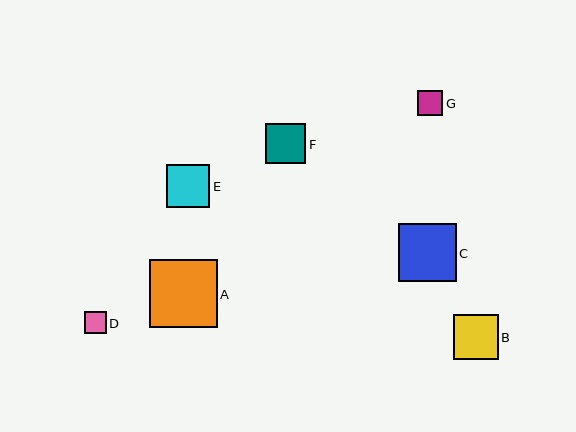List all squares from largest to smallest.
From largest to smallest: A, C, B, E, F, G, D.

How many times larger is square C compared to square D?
Square C is approximately 2.7 times the size of square D.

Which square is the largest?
Square A is the largest with a size of approximately 68 pixels.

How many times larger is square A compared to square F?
Square A is approximately 1.7 times the size of square F.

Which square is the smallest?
Square D is the smallest with a size of approximately 22 pixels.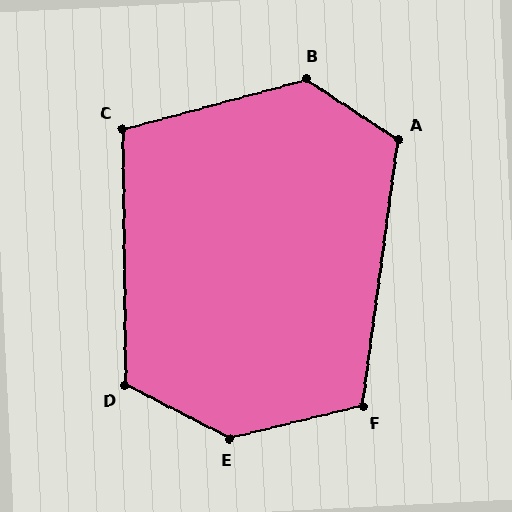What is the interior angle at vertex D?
Approximately 117 degrees (obtuse).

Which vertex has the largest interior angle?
E, at approximately 140 degrees.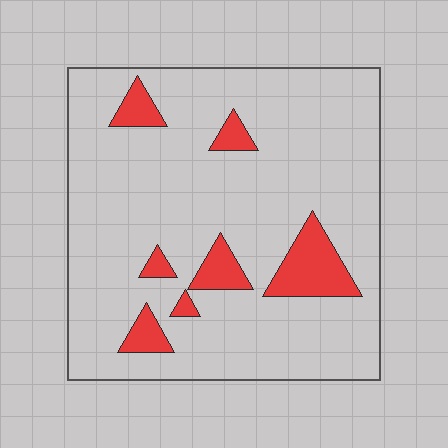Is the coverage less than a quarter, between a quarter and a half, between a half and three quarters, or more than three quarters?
Less than a quarter.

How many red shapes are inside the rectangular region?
7.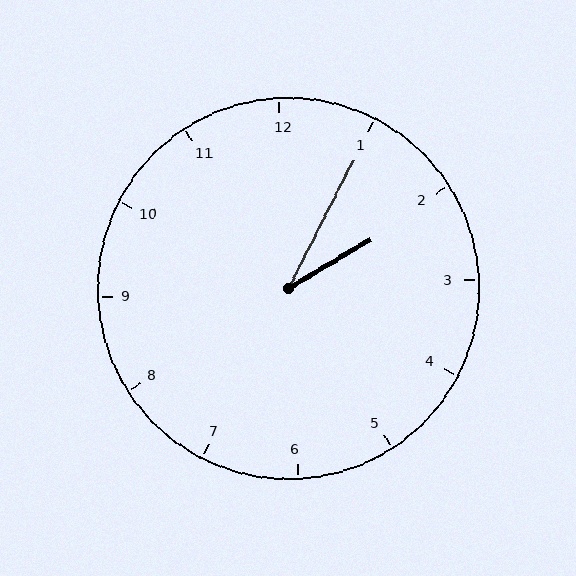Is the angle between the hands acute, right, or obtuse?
It is acute.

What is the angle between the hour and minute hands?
Approximately 32 degrees.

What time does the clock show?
2:05.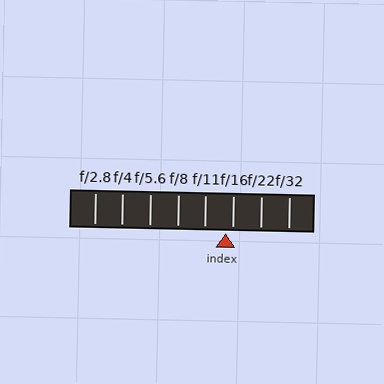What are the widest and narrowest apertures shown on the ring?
The widest aperture shown is f/2.8 and the narrowest is f/32.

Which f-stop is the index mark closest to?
The index mark is closest to f/16.